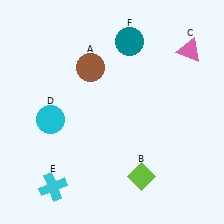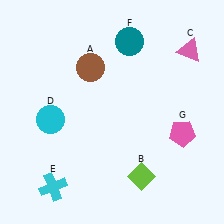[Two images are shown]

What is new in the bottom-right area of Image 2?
A pink pentagon (G) was added in the bottom-right area of Image 2.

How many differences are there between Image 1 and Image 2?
There is 1 difference between the two images.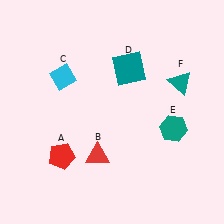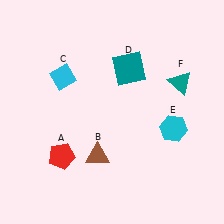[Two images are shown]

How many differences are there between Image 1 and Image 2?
There are 2 differences between the two images.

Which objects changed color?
B changed from red to brown. E changed from teal to cyan.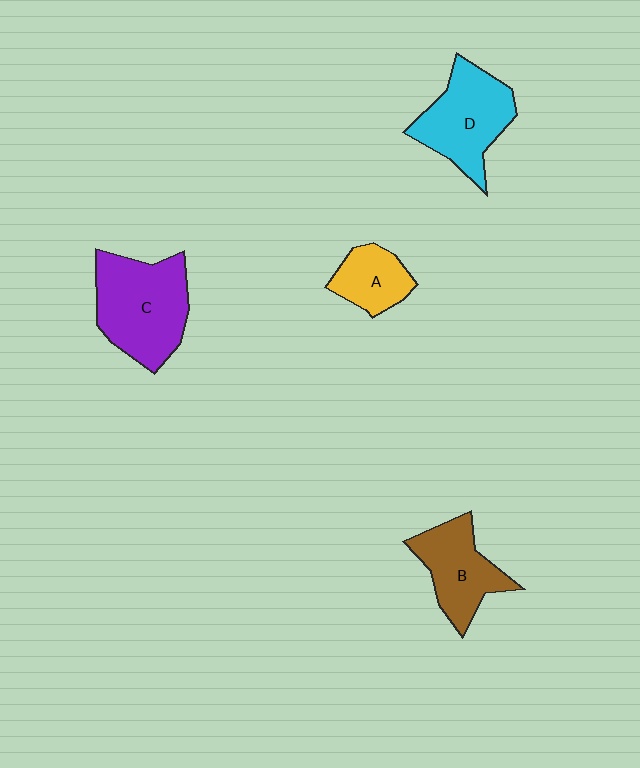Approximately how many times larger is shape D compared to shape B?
Approximately 1.2 times.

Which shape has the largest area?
Shape C (purple).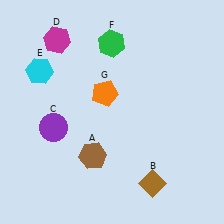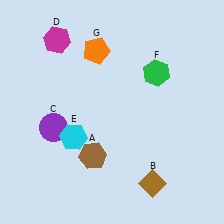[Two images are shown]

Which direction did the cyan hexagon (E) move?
The cyan hexagon (E) moved down.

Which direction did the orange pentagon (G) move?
The orange pentagon (G) moved up.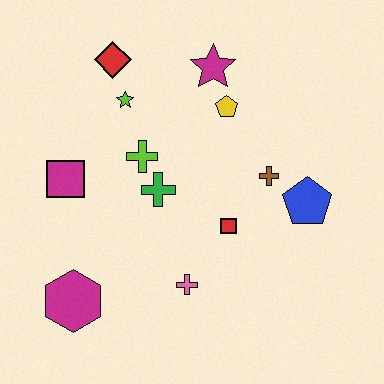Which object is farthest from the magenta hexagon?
The magenta star is farthest from the magenta hexagon.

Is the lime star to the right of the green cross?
No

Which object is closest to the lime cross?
The green cross is closest to the lime cross.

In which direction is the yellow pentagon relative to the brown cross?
The yellow pentagon is above the brown cross.